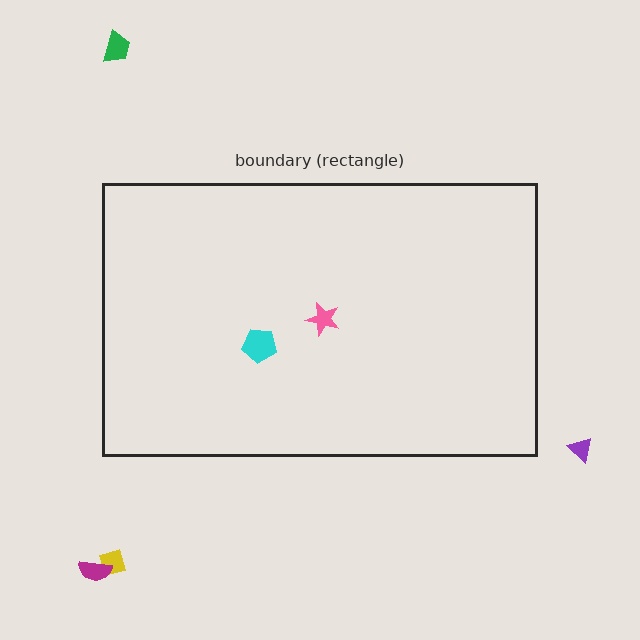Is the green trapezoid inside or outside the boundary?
Outside.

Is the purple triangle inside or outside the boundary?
Outside.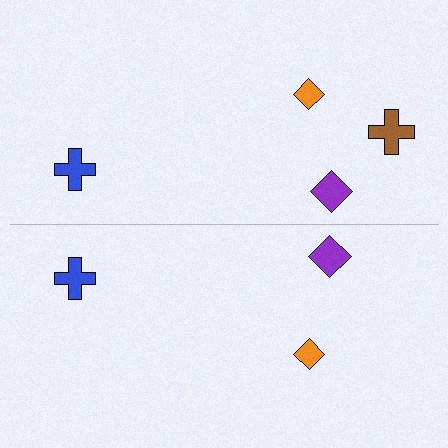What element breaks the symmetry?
A brown cross is missing from the bottom side.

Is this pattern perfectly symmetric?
No, the pattern is not perfectly symmetric. A brown cross is missing from the bottom side.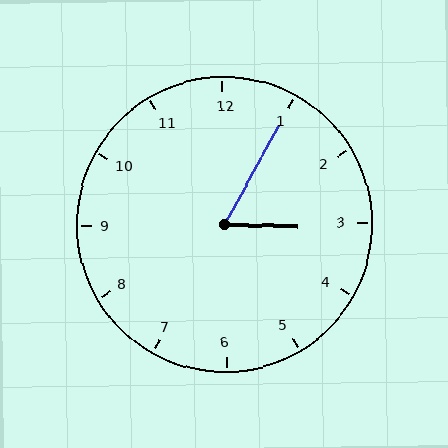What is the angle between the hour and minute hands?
Approximately 62 degrees.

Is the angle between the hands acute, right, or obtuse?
It is acute.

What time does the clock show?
3:05.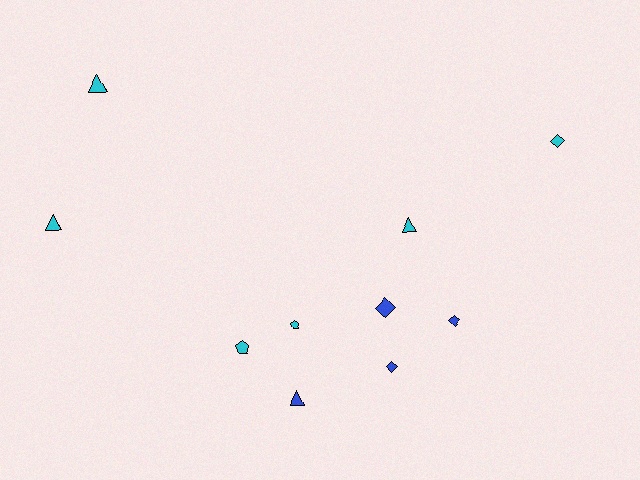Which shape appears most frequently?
Diamond, with 4 objects.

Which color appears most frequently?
Cyan, with 6 objects.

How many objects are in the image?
There are 10 objects.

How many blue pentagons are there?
There are no blue pentagons.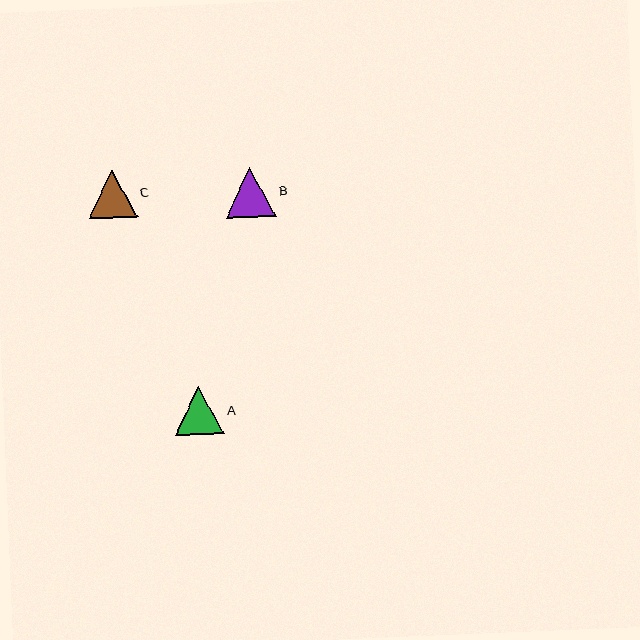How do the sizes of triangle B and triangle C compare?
Triangle B and triangle C are approximately the same size.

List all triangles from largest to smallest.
From largest to smallest: B, A, C.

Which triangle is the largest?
Triangle B is the largest with a size of approximately 50 pixels.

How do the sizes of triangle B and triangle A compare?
Triangle B and triangle A are approximately the same size.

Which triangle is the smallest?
Triangle C is the smallest with a size of approximately 48 pixels.